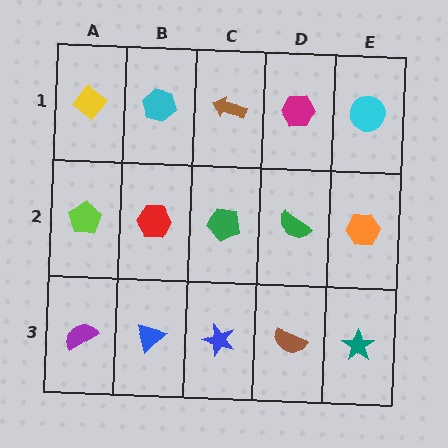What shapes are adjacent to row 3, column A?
A lime pentagon (row 2, column A), a blue triangle (row 3, column B).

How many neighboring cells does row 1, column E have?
2.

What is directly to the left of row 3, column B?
A purple semicircle.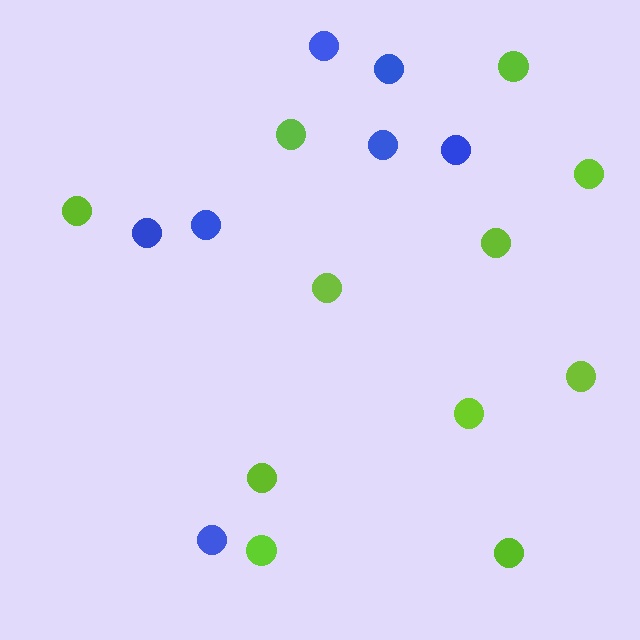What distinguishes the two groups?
There are 2 groups: one group of lime circles (11) and one group of blue circles (7).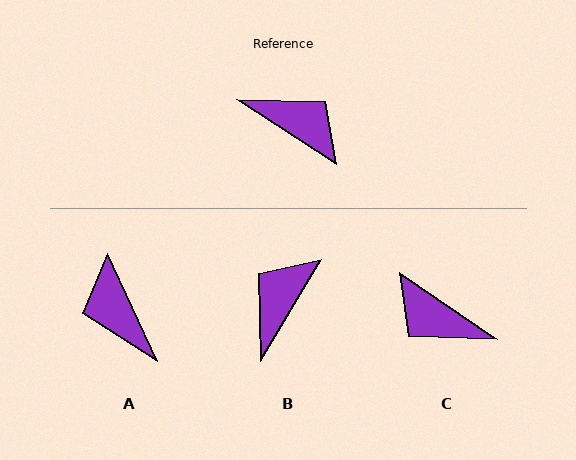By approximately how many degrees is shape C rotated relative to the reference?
Approximately 179 degrees counter-clockwise.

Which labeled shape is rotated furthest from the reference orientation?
C, about 179 degrees away.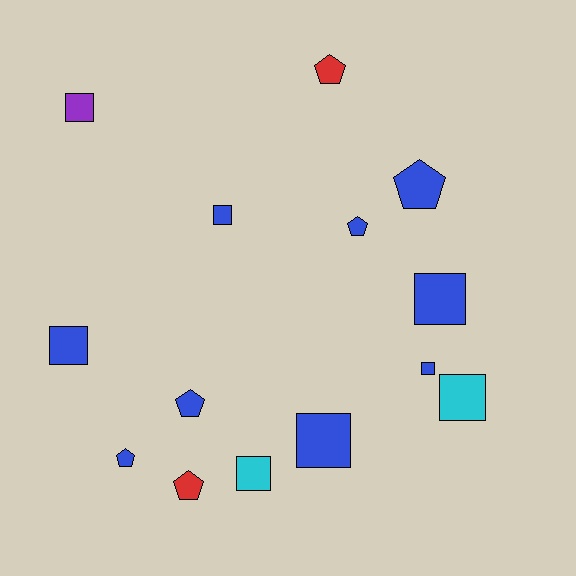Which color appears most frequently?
Blue, with 9 objects.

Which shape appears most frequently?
Square, with 8 objects.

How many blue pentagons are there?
There are 4 blue pentagons.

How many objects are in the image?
There are 14 objects.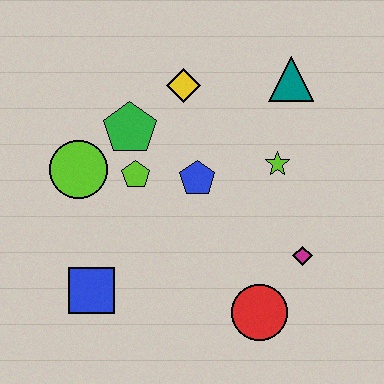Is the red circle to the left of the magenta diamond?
Yes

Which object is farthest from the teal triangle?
The blue square is farthest from the teal triangle.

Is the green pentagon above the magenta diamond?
Yes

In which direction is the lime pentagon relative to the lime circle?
The lime pentagon is to the right of the lime circle.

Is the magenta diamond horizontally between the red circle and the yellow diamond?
No